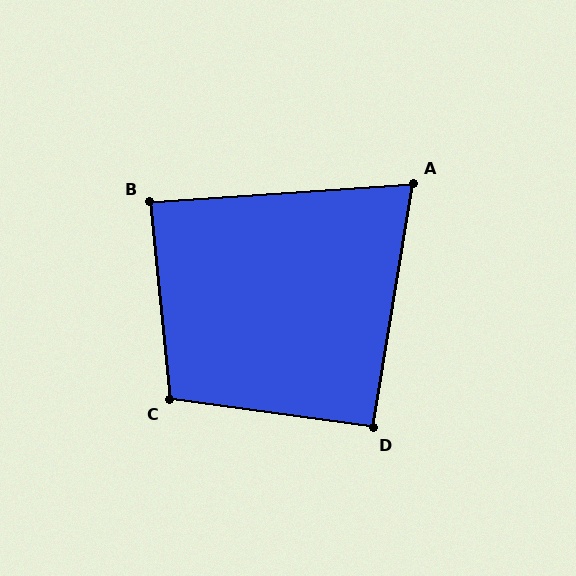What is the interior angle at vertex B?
Approximately 88 degrees (approximately right).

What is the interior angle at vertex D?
Approximately 92 degrees (approximately right).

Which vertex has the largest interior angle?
C, at approximately 103 degrees.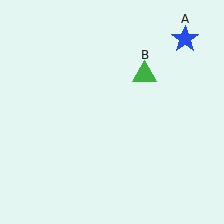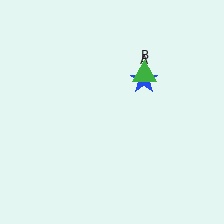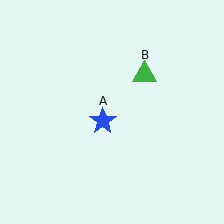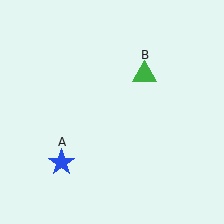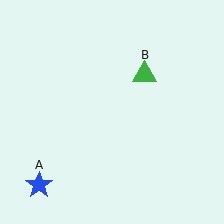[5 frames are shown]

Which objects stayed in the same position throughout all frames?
Green triangle (object B) remained stationary.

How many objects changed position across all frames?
1 object changed position: blue star (object A).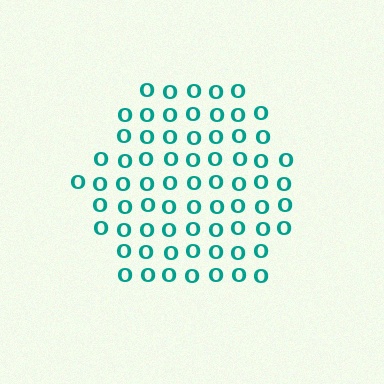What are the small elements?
The small elements are letter O's.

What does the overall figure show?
The overall figure shows a hexagon.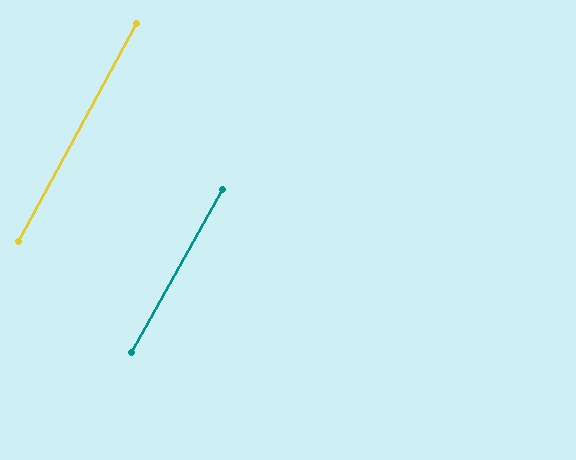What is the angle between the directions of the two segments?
Approximately 0 degrees.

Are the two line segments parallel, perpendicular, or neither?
Parallel — their directions differ by only 0.4°.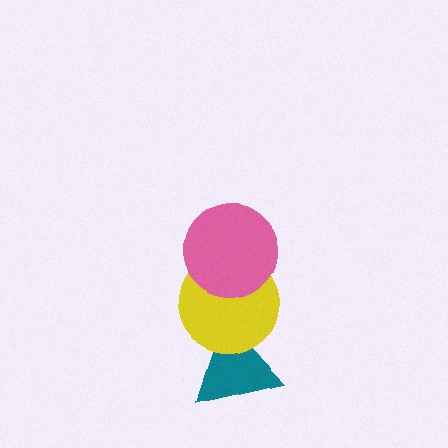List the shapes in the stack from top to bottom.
From top to bottom: the pink circle, the yellow circle, the teal triangle.